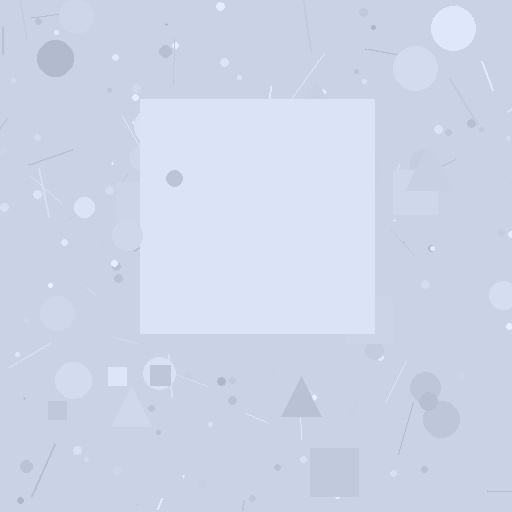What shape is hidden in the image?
A square is hidden in the image.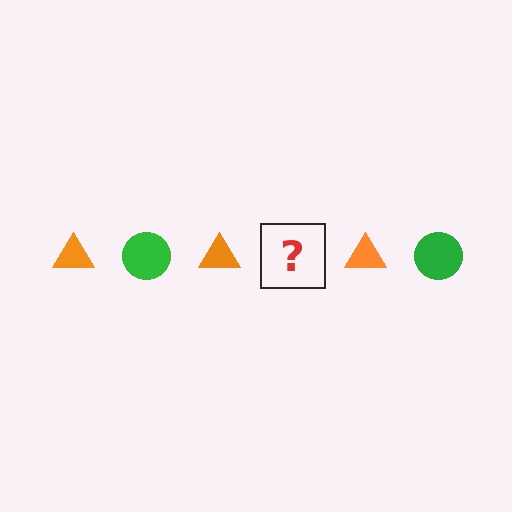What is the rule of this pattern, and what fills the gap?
The rule is that the pattern alternates between orange triangle and green circle. The gap should be filled with a green circle.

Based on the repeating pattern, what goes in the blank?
The blank should be a green circle.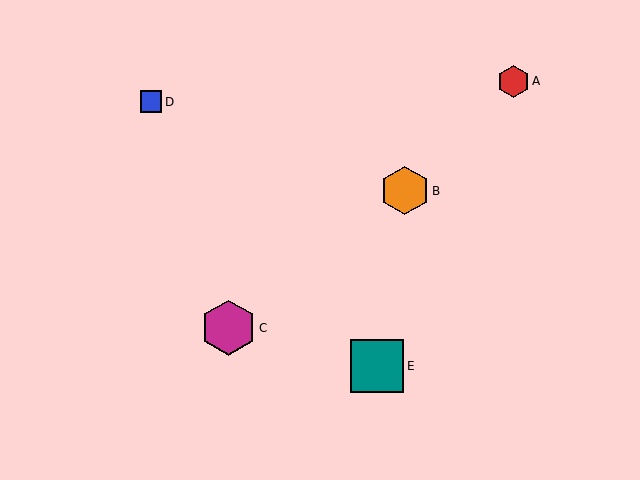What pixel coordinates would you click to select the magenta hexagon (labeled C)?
Click at (229, 328) to select the magenta hexagon C.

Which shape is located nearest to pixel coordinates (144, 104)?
The blue square (labeled D) at (151, 102) is nearest to that location.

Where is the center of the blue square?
The center of the blue square is at (151, 102).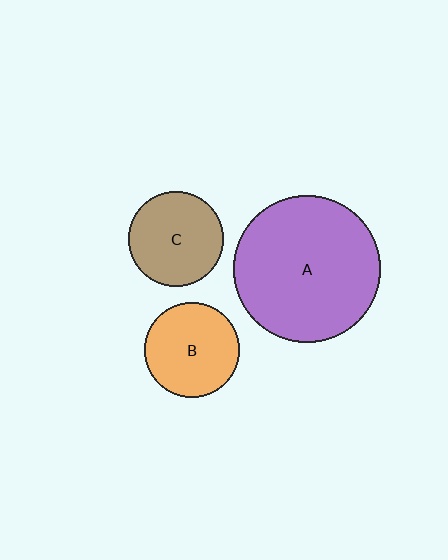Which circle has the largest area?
Circle A (purple).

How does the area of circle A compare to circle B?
Approximately 2.4 times.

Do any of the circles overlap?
No, none of the circles overlap.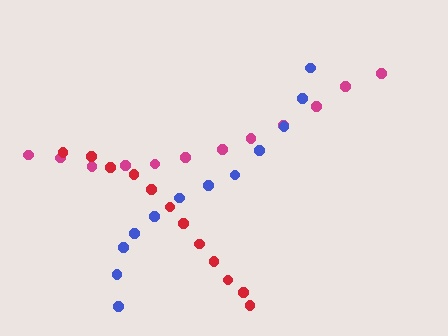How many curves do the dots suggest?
There are 3 distinct paths.